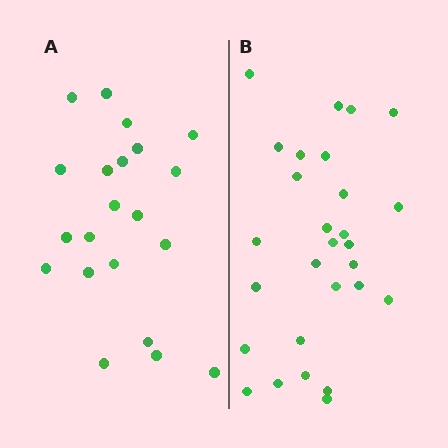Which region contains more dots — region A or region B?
Region B (the right region) has more dots.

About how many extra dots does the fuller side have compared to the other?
Region B has roughly 8 or so more dots than region A.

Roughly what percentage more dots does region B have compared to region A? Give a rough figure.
About 35% more.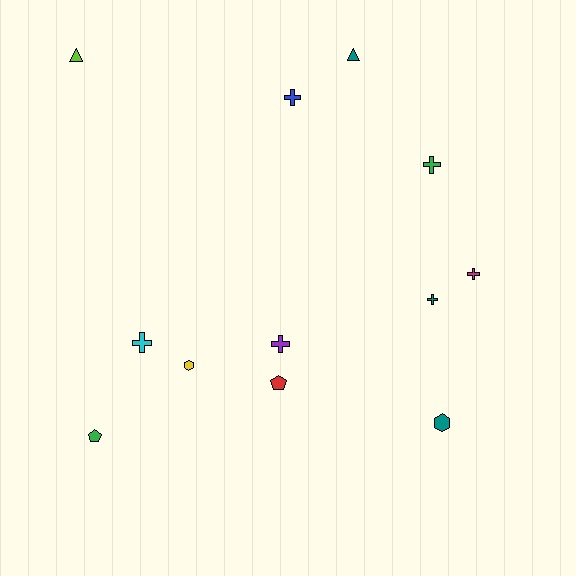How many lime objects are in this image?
There is 1 lime object.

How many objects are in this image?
There are 12 objects.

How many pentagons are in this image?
There are 2 pentagons.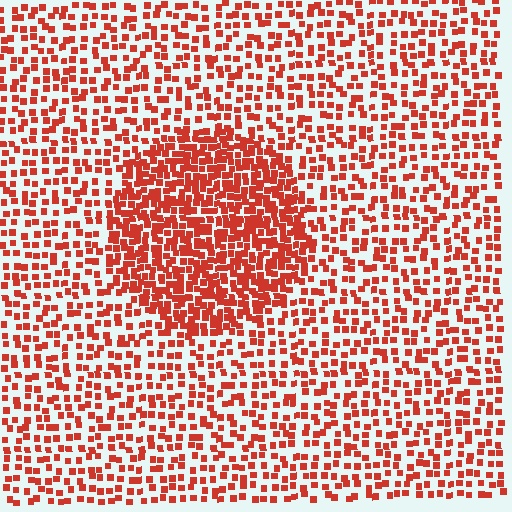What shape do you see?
I see a circle.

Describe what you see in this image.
The image contains small red elements arranged at two different densities. A circle-shaped region is visible where the elements are more densely packed than the surrounding area.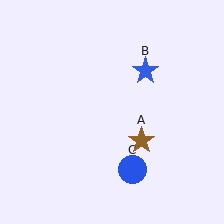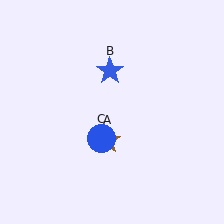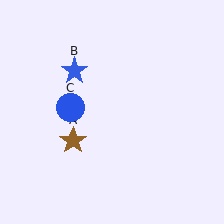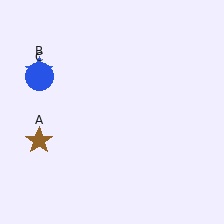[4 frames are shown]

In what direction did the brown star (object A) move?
The brown star (object A) moved left.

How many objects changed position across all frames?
3 objects changed position: brown star (object A), blue star (object B), blue circle (object C).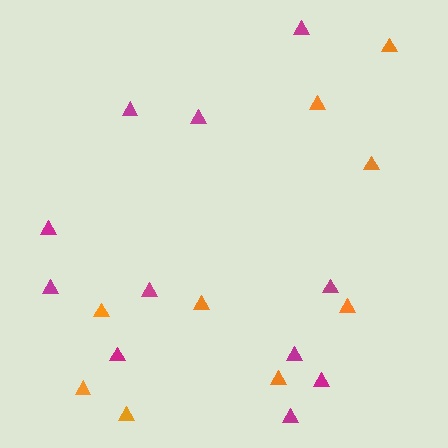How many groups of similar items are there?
There are 2 groups: one group of orange triangles (9) and one group of magenta triangles (11).